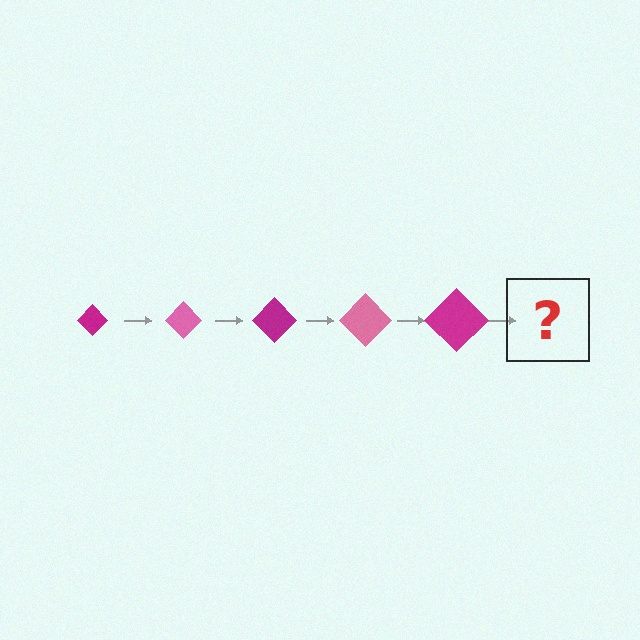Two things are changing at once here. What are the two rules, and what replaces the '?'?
The two rules are that the diamond grows larger each step and the color cycles through magenta and pink. The '?' should be a pink diamond, larger than the previous one.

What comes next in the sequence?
The next element should be a pink diamond, larger than the previous one.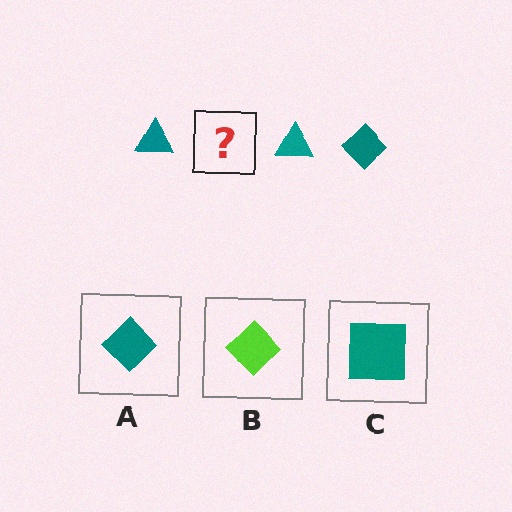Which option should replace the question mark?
Option A.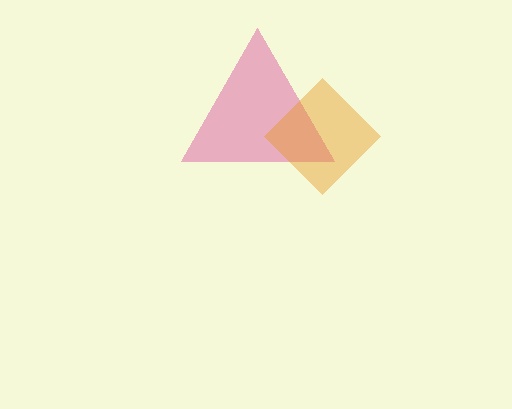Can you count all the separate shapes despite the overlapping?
Yes, there are 2 separate shapes.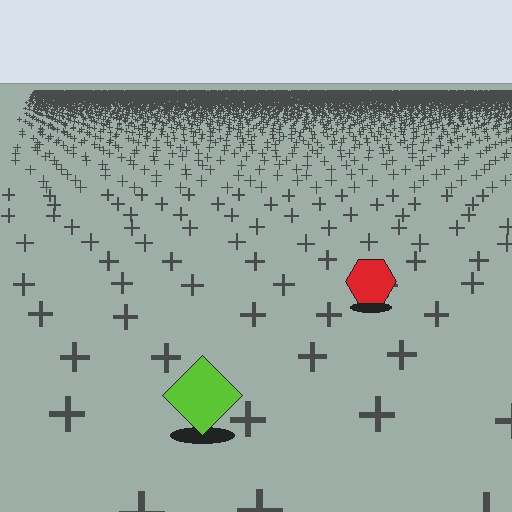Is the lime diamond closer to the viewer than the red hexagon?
Yes. The lime diamond is closer — you can tell from the texture gradient: the ground texture is coarser near it.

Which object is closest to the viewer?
The lime diamond is closest. The texture marks near it are larger and more spread out.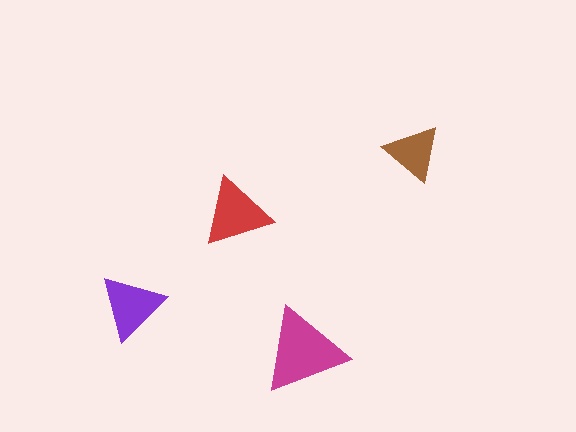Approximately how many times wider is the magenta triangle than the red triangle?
About 1.5 times wider.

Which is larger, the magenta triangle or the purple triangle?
The magenta one.